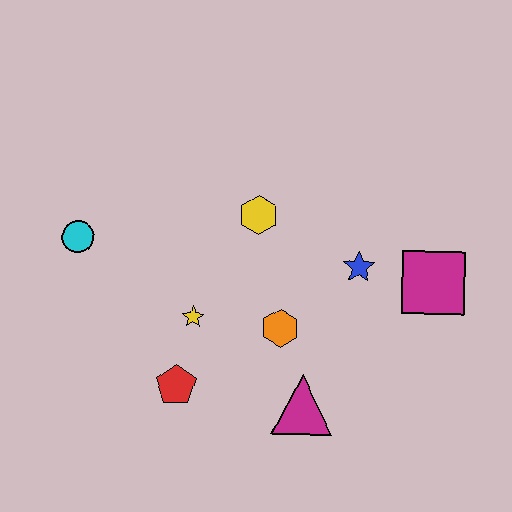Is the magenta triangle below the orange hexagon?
Yes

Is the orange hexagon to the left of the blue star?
Yes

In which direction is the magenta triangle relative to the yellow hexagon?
The magenta triangle is below the yellow hexagon.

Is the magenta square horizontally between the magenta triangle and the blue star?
No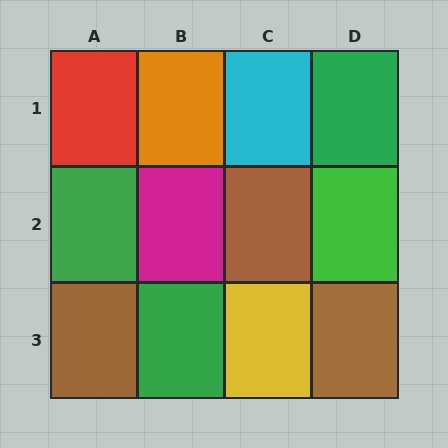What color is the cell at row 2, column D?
Green.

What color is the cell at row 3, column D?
Brown.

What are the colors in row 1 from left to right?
Red, orange, cyan, green.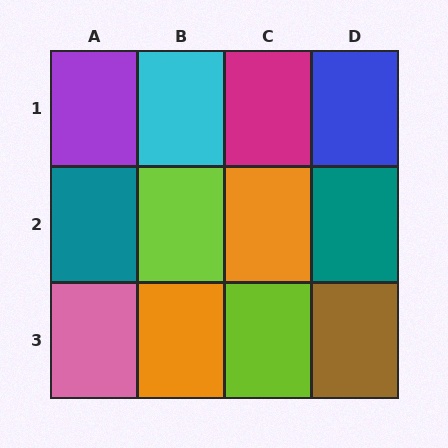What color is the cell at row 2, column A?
Teal.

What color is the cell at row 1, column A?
Purple.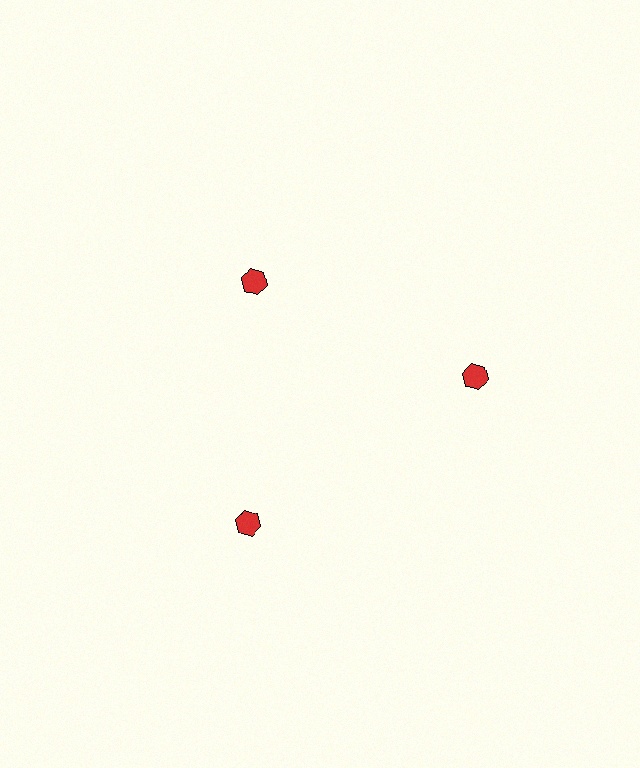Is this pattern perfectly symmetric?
No. The 3 red hexagons are arranged in a ring, but one element near the 11 o'clock position is pulled inward toward the center, breaking the 3-fold rotational symmetry.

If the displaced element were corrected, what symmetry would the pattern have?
It would have 3-fold rotational symmetry — the pattern would map onto itself every 120 degrees.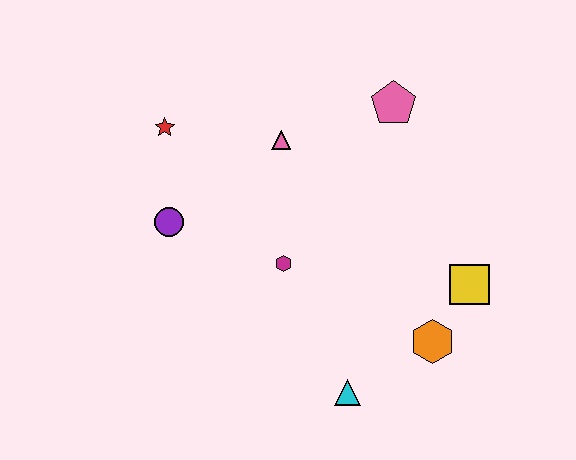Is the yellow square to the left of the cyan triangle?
No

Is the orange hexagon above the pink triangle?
No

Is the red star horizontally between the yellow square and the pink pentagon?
No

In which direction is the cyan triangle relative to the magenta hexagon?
The cyan triangle is below the magenta hexagon.